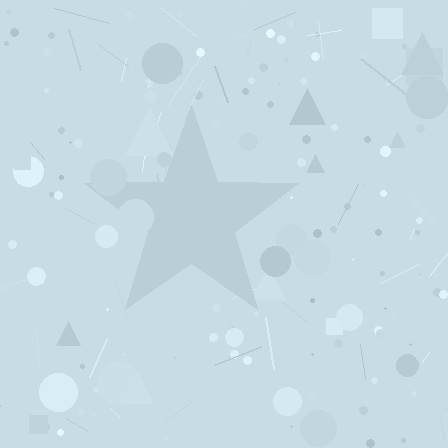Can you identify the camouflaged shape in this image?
The camouflaged shape is a star.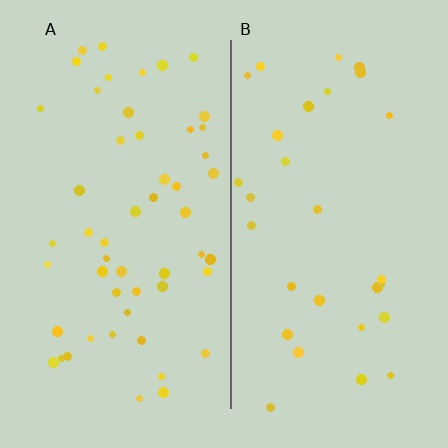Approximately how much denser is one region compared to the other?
Approximately 1.8× — region A over region B.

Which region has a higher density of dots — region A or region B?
A (the left).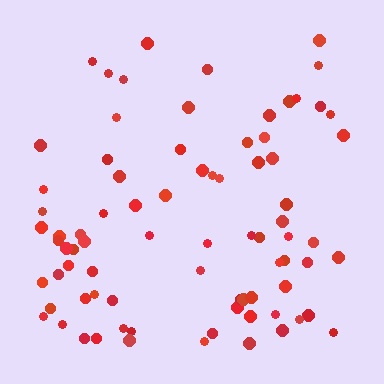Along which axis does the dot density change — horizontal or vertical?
Vertical.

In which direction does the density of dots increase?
From top to bottom, with the bottom side densest.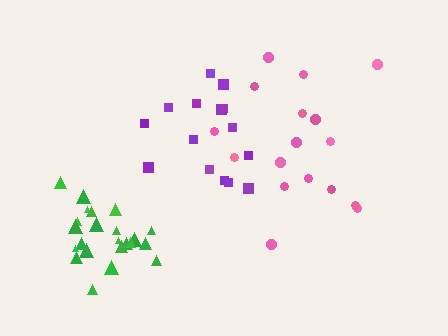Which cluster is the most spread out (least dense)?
Pink.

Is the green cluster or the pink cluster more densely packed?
Green.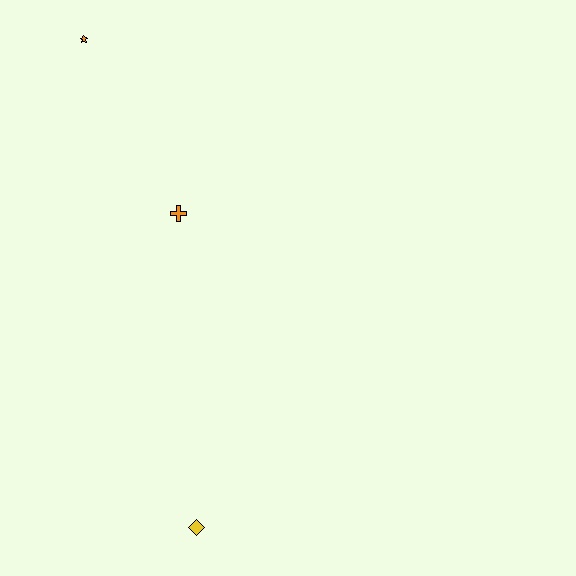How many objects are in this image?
There are 3 objects.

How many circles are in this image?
There are no circles.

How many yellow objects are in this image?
There is 1 yellow object.